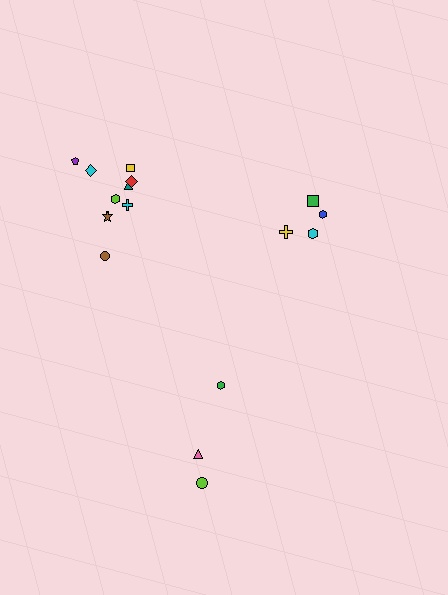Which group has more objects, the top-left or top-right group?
The top-left group.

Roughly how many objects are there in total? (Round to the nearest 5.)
Roughly 15 objects in total.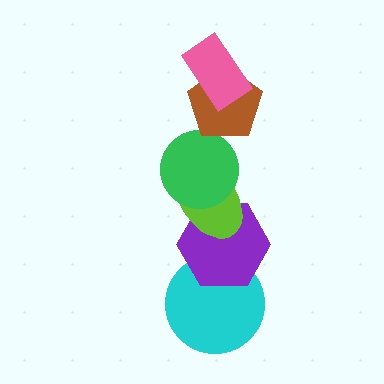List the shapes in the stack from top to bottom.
From top to bottom: the pink rectangle, the brown pentagon, the green circle, the lime ellipse, the purple hexagon, the cyan circle.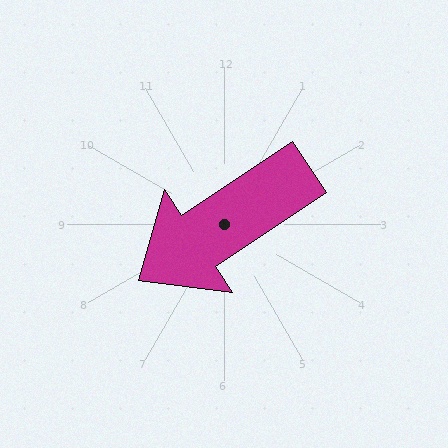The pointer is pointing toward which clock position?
Roughly 8 o'clock.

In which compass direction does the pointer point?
Southwest.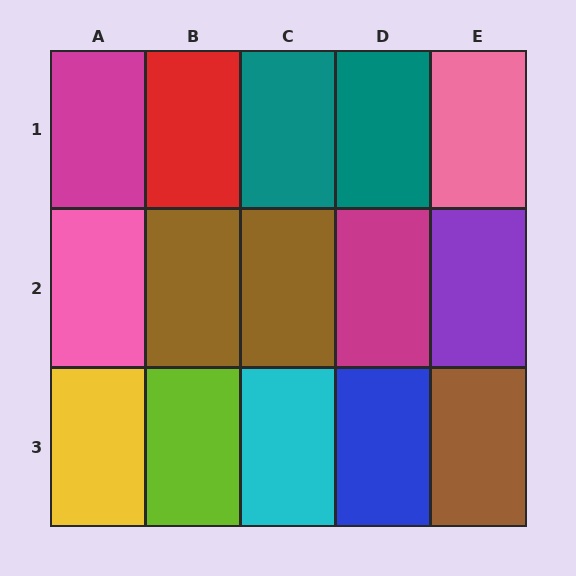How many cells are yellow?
1 cell is yellow.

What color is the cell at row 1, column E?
Pink.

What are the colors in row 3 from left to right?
Yellow, lime, cyan, blue, brown.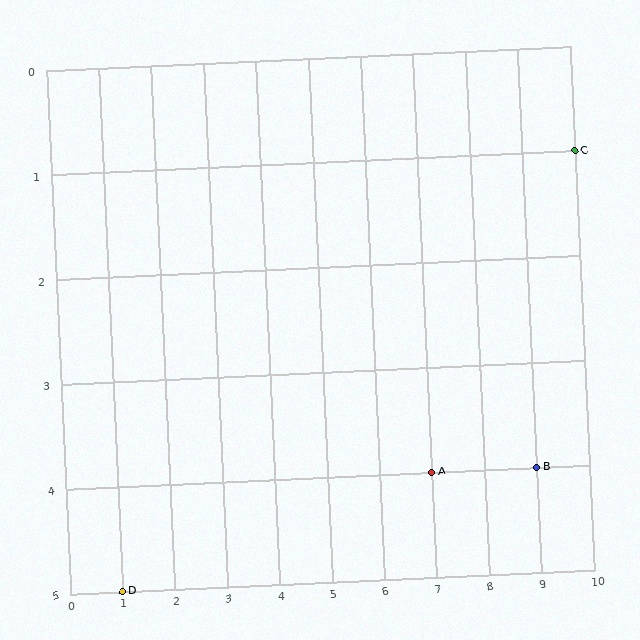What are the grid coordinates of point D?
Point D is at grid coordinates (1, 5).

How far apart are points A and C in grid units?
Points A and C are 3 columns and 3 rows apart (about 4.2 grid units diagonally).